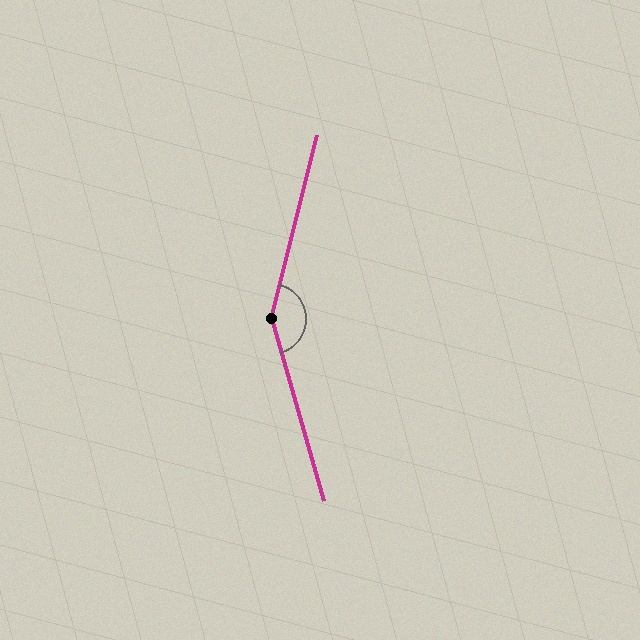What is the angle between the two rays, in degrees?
Approximately 150 degrees.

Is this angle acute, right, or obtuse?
It is obtuse.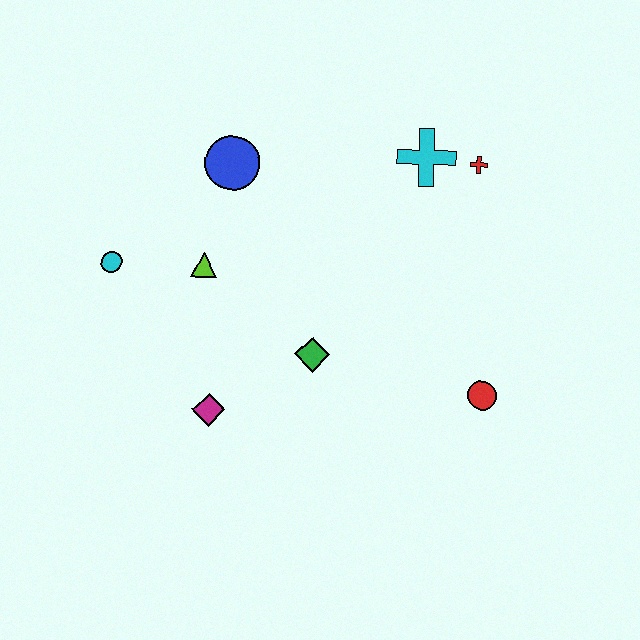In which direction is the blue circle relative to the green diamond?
The blue circle is above the green diamond.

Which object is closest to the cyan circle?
The lime triangle is closest to the cyan circle.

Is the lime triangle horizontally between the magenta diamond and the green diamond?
No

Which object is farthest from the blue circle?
The red circle is farthest from the blue circle.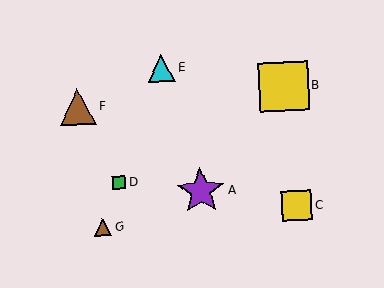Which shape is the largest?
The yellow square (labeled B) is the largest.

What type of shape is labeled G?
Shape G is a brown triangle.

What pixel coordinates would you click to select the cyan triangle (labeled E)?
Click at (161, 69) to select the cyan triangle E.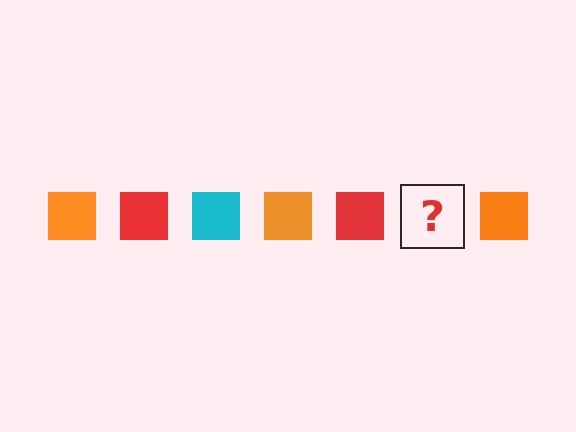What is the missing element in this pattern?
The missing element is a cyan square.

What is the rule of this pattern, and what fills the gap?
The rule is that the pattern cycles through orange, red, cyan squares. The gap should be filled with a cyan square.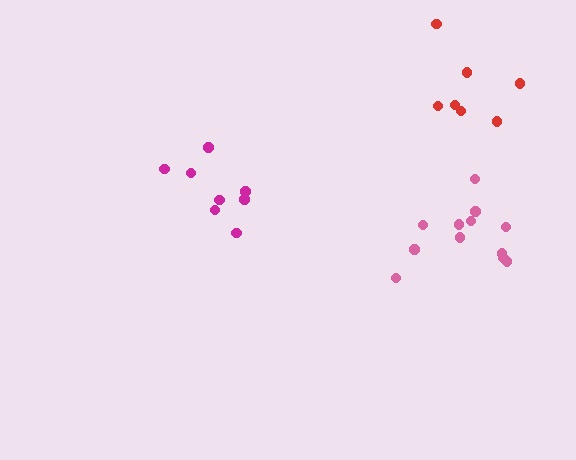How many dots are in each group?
Group 1: 8 dots, Group 2: 12 dots, Group 3: 7 dots (27 total).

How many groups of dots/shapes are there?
There are 3 groups.